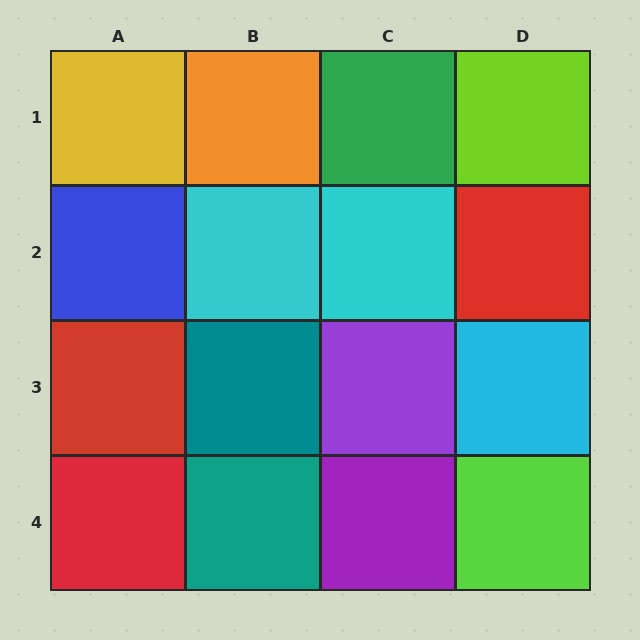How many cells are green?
1 cell is green.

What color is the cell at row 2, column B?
Cyan.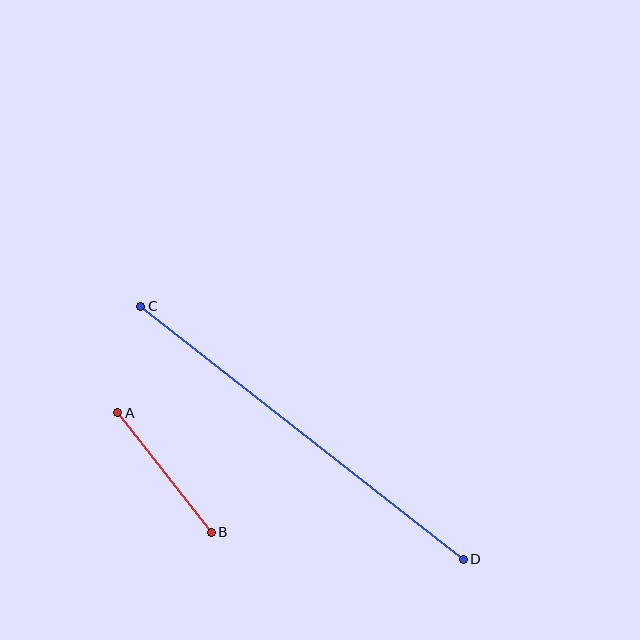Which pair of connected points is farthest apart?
Points C and D are farthest apart.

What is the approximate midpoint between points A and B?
The midpoint is at approximately (164, 473) pixels.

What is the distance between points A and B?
The distance is approximately 152 pixels.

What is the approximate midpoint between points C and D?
The midpoint is at approximately (302, 433) pixels.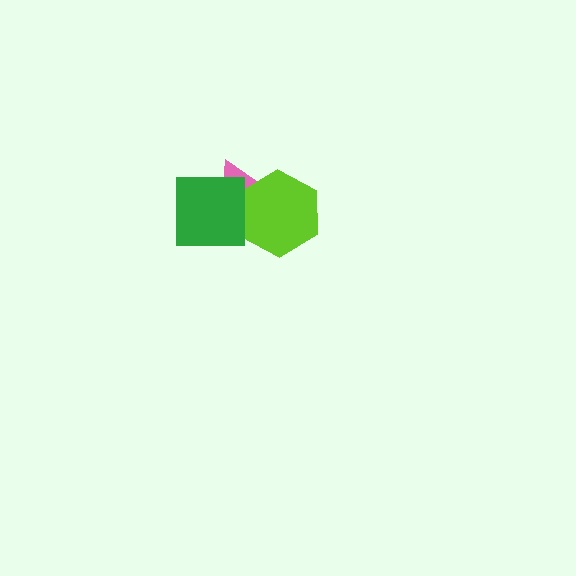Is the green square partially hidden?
No, no other shape covers it.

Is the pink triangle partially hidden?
Yes, it is partially covered by another shape.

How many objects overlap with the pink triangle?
2 objects overlap with the pink triangle.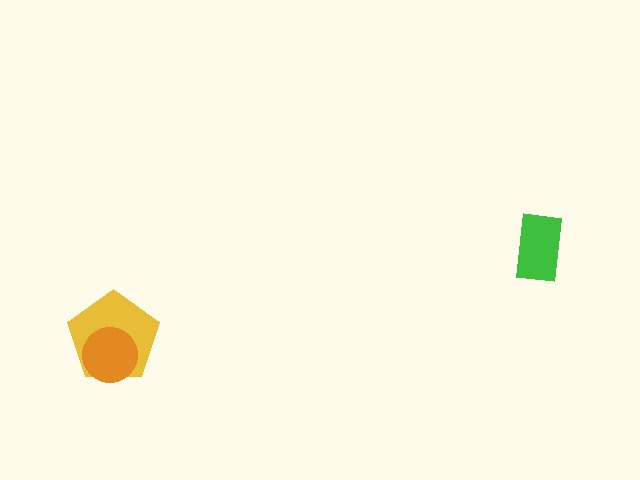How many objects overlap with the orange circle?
1 object overlaps with the orange circle.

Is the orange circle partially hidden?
No, no other shape covers it.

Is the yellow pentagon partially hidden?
Yes, it is partially covered by another shape.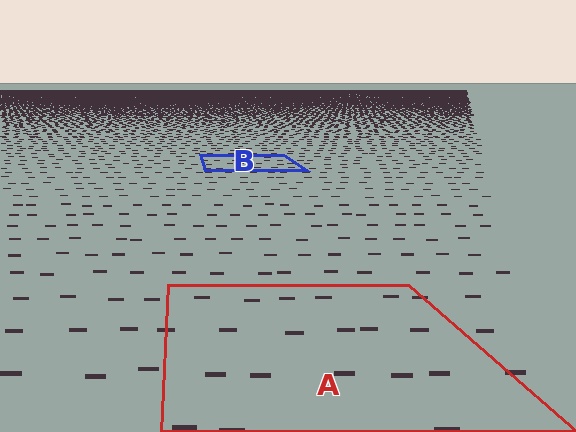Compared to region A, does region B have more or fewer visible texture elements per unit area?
Region B has more texture elements per unit area — they are packed more densely because it is farther away.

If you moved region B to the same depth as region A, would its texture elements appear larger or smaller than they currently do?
They would appear larger. At a closer depth, the same texture elements are projected at a bigger on-screen size.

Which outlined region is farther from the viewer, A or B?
Region B is farther from the viewer — the texture elements inside it appear smaller and more densely packed.